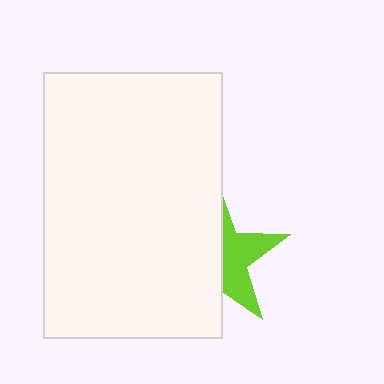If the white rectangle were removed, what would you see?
You would see the complete lime star.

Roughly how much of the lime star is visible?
A small part of it is visible (roughly 41%).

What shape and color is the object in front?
The object in front is a white rectangle.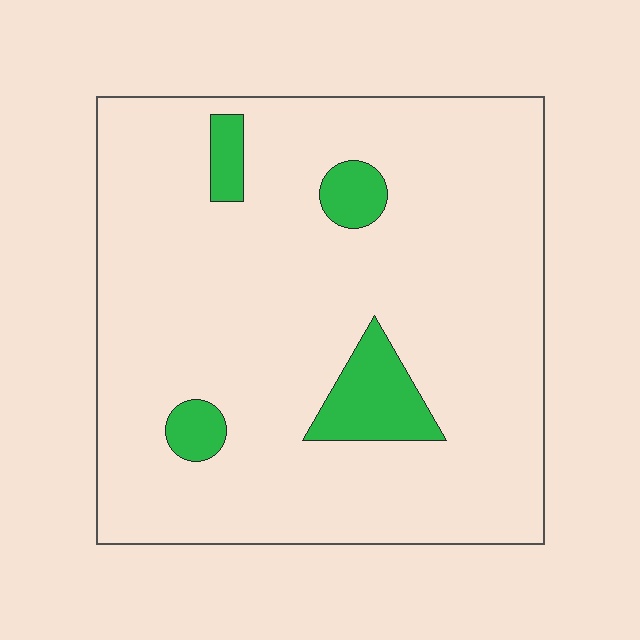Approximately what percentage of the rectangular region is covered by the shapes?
Approximately 10%.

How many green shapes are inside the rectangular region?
4.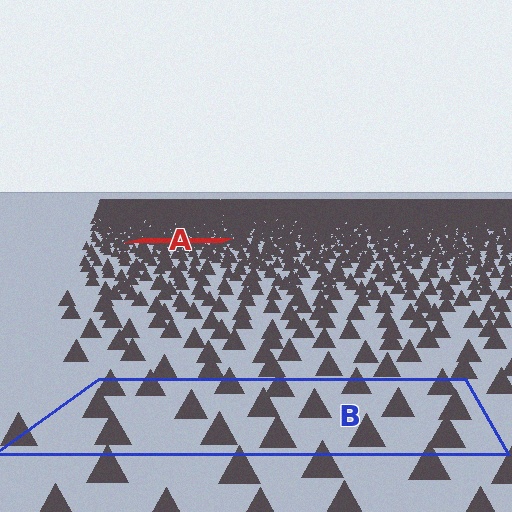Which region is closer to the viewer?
Region B is closer. The texture elements there are larger and more spread out.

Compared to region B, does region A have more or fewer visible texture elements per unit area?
Region A has more texture elements per unit area — they are packed more densely because it is farther away.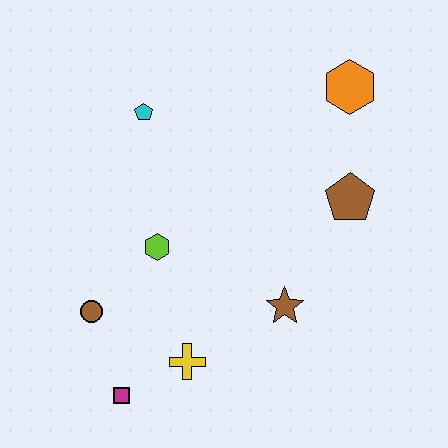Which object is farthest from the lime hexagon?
The orange hexagon is farthest from the lime hexagon.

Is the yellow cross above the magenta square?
Yes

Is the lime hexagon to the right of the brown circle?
Yes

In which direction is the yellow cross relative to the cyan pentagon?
The yellow cross is below the cyan pentagon.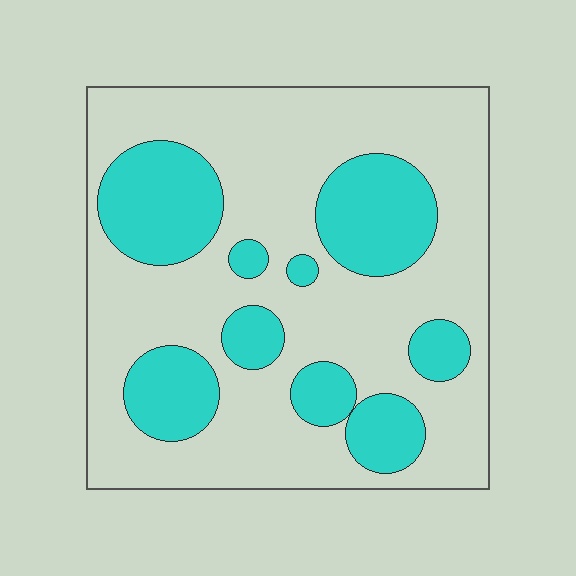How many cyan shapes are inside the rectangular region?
9.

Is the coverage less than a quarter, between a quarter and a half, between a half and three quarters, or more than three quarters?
Between a quarter and a half.